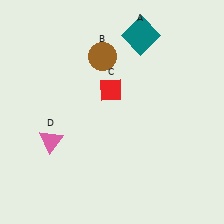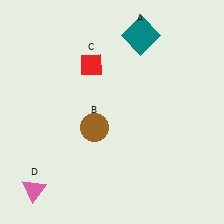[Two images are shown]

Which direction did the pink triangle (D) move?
The pink triangle (D) moved down.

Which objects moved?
The objects that moved are: the brown circle (B), the red diamond (C), the pink triangle (D).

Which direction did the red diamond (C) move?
The red diamond (C) moved up.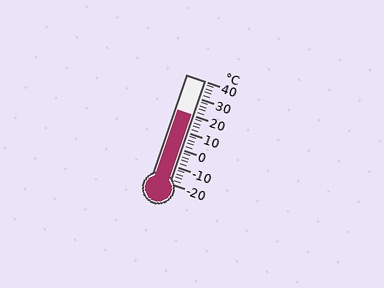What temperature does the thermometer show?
The thermometer shows approximately 20°C.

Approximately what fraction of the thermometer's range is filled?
The thermometer is filled to approximately 65% of its range.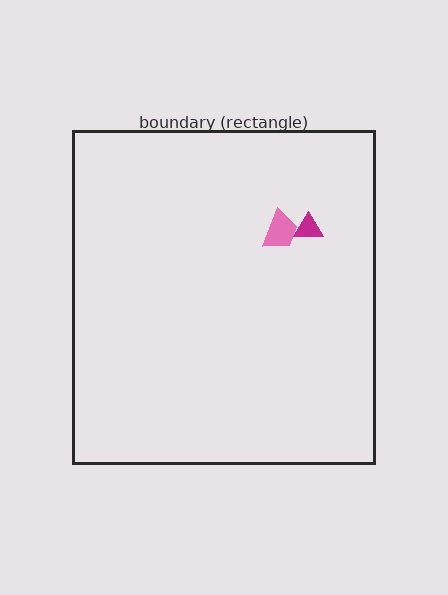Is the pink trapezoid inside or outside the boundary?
Inside.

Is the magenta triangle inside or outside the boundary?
Inside.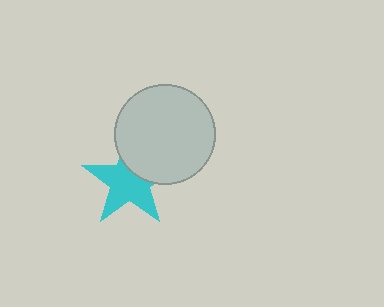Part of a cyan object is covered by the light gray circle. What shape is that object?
It is a star.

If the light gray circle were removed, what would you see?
You would see the complete cyan star.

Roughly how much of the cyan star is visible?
Most of it is visible (roughly 68%).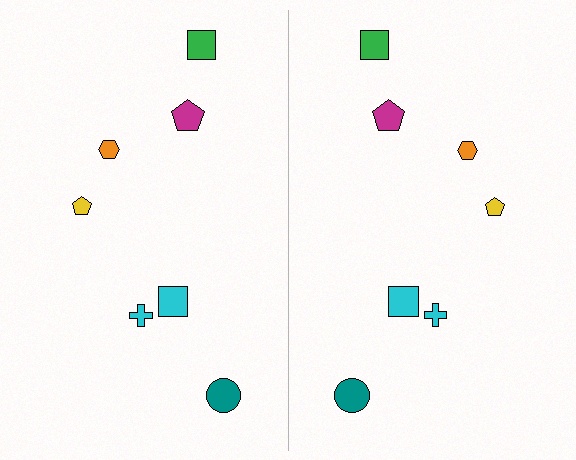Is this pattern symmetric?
Yes, this pattern has bilateral (reflection) symmetry.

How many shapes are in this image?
There are 14 shapes in this image.